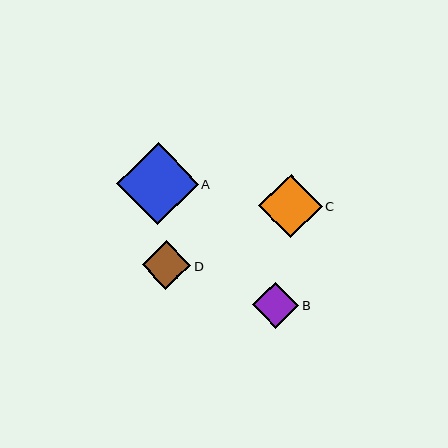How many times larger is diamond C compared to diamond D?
Diamond C is approximately 1.3 times the size of diamond D.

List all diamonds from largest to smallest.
From largest to smallest: A, C, D, B.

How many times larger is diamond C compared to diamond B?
Diamond C is approximately 1.4 times the size of diamond B.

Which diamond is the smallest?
Diamond B is the smallest with a size of approximately 46 pixels.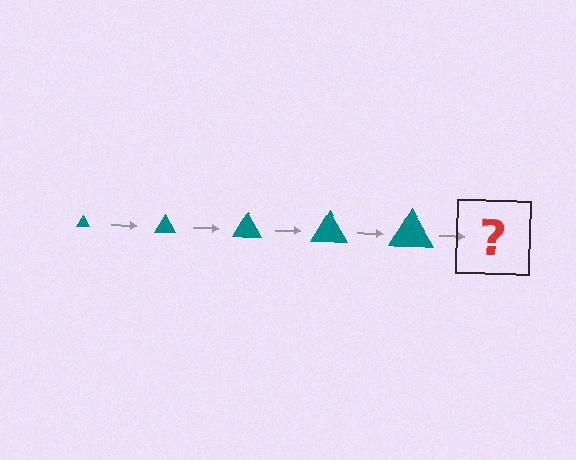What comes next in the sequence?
The next element should be a teal triangle, larger than the previous one.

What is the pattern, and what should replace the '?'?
The pattern is that the triangle gets progressively larger each step. The '?' should be a teal triangle, larger than the previous one.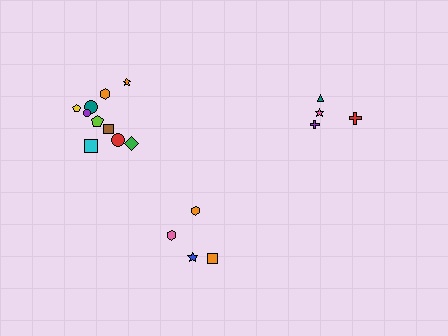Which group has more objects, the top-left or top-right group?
The top-left group.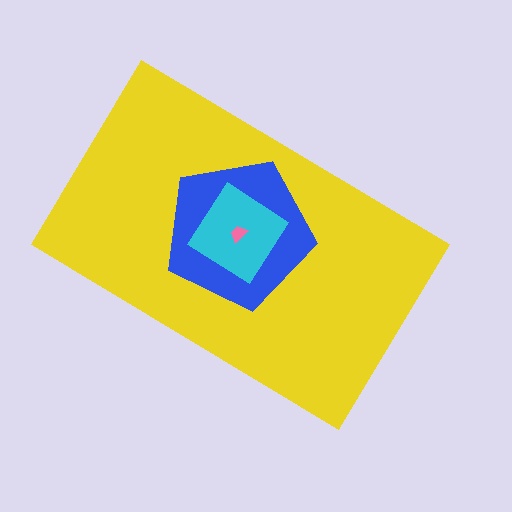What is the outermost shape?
The yellow rectangle.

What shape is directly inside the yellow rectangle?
The blue pentagon.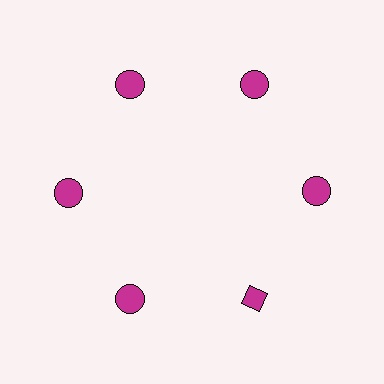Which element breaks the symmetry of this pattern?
The magenta diamond at roughly the 5 o'clock position breaks the symmetry. All other shapes are magenta circles.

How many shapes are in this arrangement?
There are 6 shapes arranged in a ring pattern.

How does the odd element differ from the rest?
It has a different shape: diamond instead of circle.